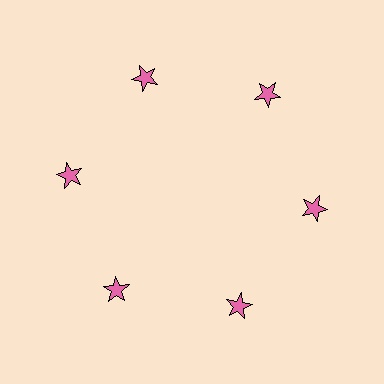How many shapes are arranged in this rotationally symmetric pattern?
There are 6 shapes, arranged in 6 groups of 1.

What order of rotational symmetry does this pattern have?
This pattern has 6-fold rotational symmetry.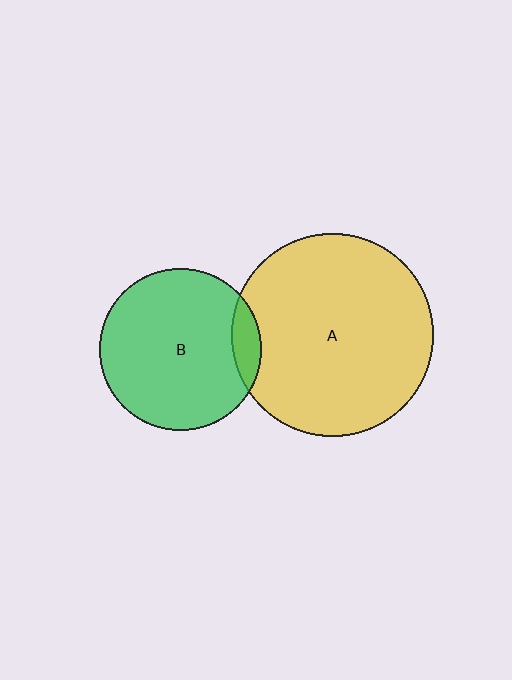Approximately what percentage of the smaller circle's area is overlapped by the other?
Approximately 10%.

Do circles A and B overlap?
Yes.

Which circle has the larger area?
Circle A (yellow).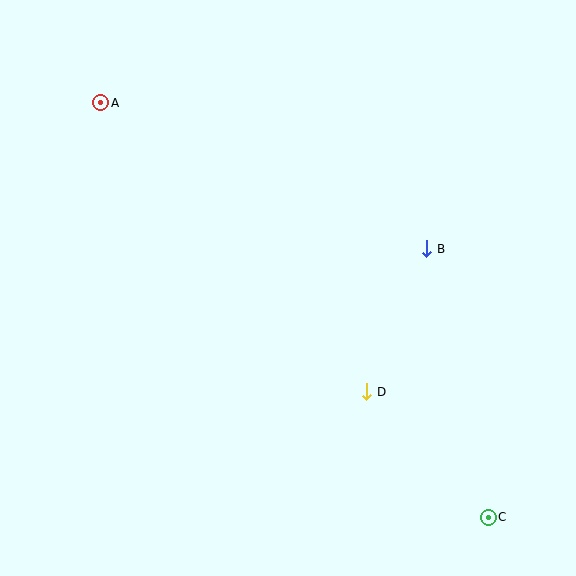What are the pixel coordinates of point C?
Point C is at (488, 517).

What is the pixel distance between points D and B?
The distance between D and B is 155 pixels.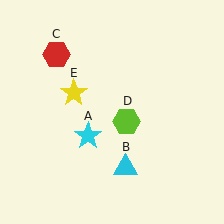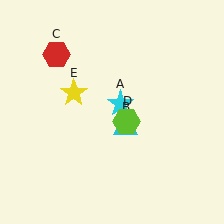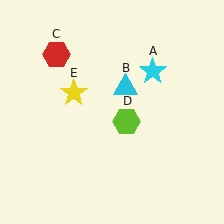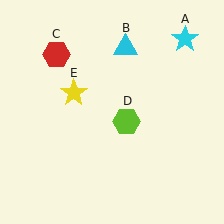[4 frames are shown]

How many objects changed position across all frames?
2 objects changed position: cyan star (object A), cyan triangle (object B).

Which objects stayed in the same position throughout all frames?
Red hexagon (object C) and lime hexagon (object D) and yellow star (object E) remained stationary.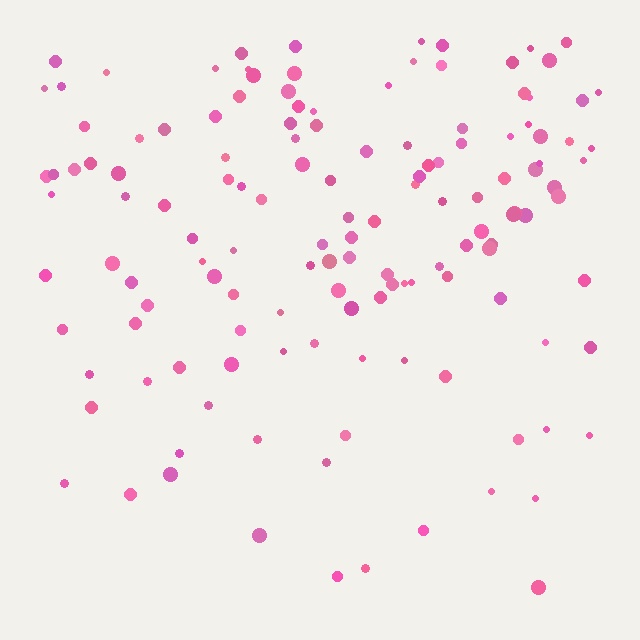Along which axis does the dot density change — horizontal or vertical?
Vertical.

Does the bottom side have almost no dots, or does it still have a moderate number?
Still a moderate number, just noticeably fewer than the top.